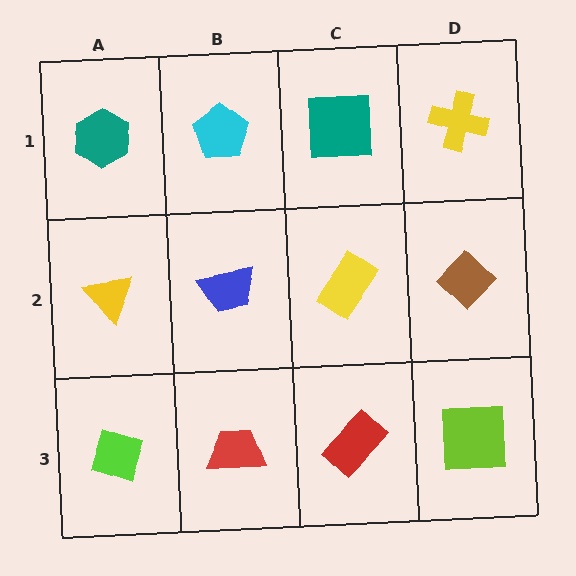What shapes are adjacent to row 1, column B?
A blue trapezoid (row 2, column B), a teal hexagon (row 1, column A), a teal square (row 1, column C).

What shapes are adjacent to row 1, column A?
A yellow triangle (row 2, column A), a cyan pentagon (row 1, column B).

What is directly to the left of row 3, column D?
A red rectangle.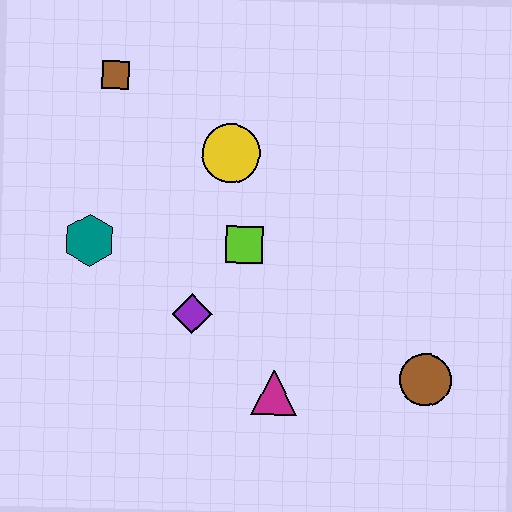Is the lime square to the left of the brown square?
No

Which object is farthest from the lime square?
The brown circle is farthest from the lime square.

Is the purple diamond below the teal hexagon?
Yes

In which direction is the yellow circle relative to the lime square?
The yellow circle is above the lime square.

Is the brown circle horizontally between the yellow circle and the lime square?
No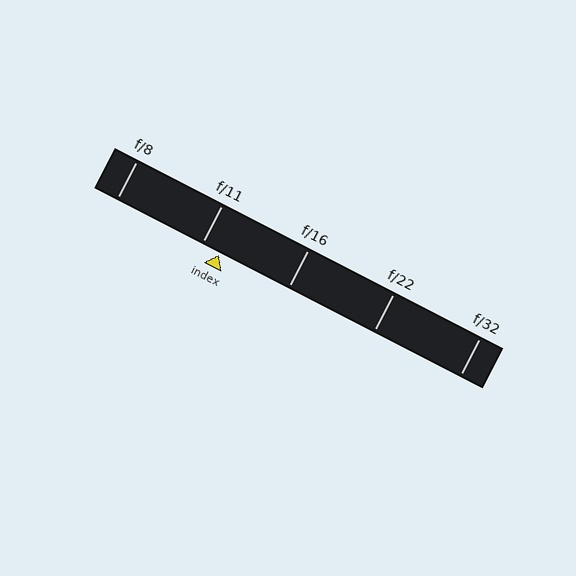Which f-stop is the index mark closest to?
The index mark is closest to f/11.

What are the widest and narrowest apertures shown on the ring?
The widest aperture shown is f/8 and the narrowest is f/32.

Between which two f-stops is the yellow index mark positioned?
The index mark is between f/11 and f/16.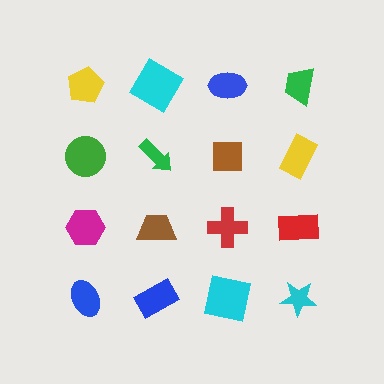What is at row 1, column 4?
A green trapezoid.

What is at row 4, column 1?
A blue ellipse.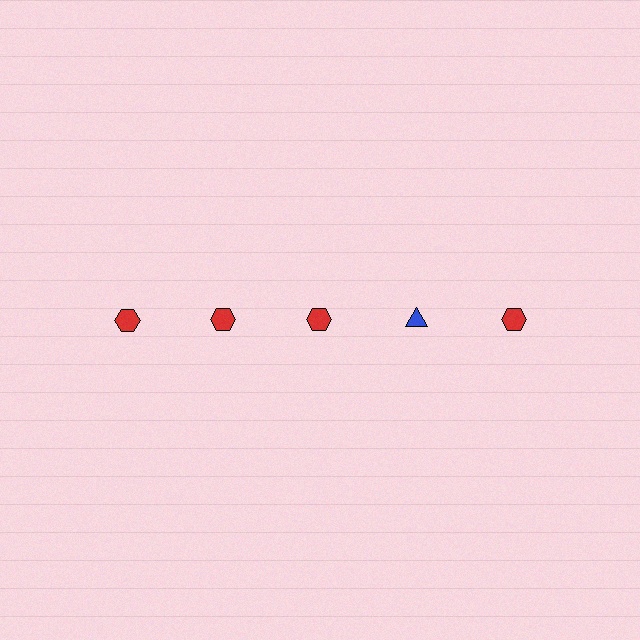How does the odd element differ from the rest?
It differs in both color (blue instead of red) and shape (triangle instead of hexagon).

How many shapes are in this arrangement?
There are 5 shapes arranged in a grid pattern.